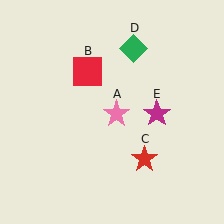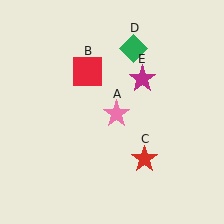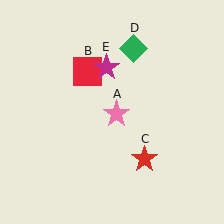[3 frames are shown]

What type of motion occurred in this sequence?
The magenta star (object E) rotated counterclockwise around the center of the scene.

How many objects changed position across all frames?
1 object changed position: magenta star (object E).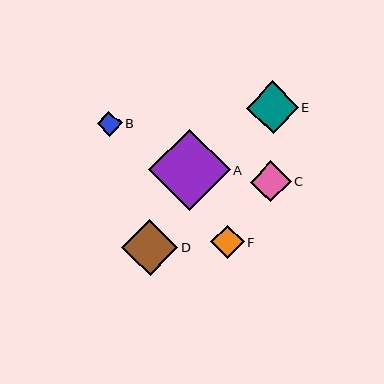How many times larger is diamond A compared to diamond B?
Diamond A is approximately 3.2 times the size of diamond B.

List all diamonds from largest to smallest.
From largest to smallest: A, D, E, C, F, B.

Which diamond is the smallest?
Diamond B is the smallest with a size of approximately 25 pixels.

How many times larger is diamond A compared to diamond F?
Diamond A is approximately 2.4 times the size of diamond F.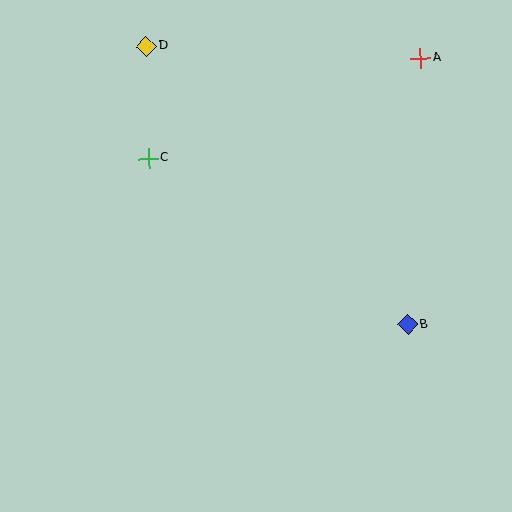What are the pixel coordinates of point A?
Point A is at (420, 58).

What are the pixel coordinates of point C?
Point C is at (149, 158).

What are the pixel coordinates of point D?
Point D is at (146, 46).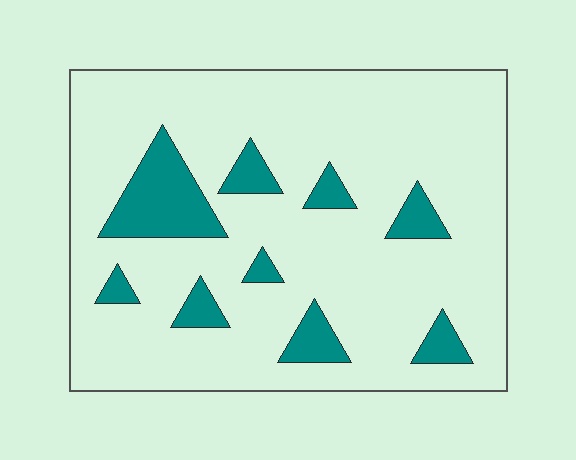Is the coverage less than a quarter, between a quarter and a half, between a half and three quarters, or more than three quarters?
Less than a quarter.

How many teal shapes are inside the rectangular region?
9.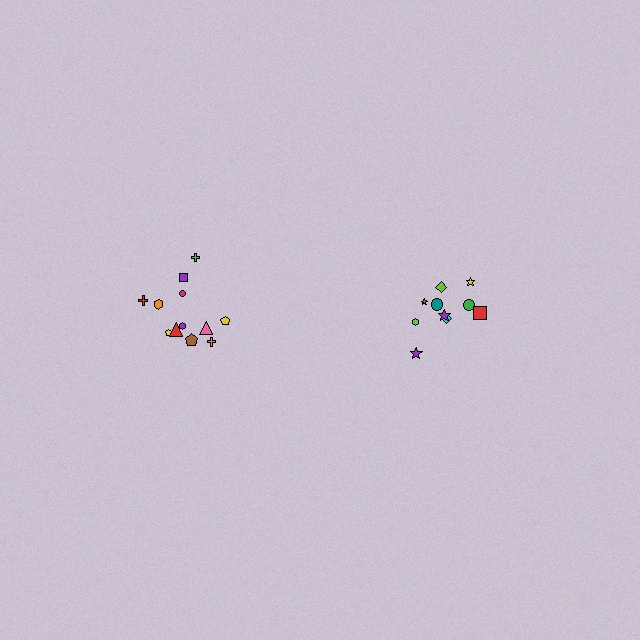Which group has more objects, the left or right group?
The left group.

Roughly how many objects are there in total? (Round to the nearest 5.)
Roughly 20 objects in total.